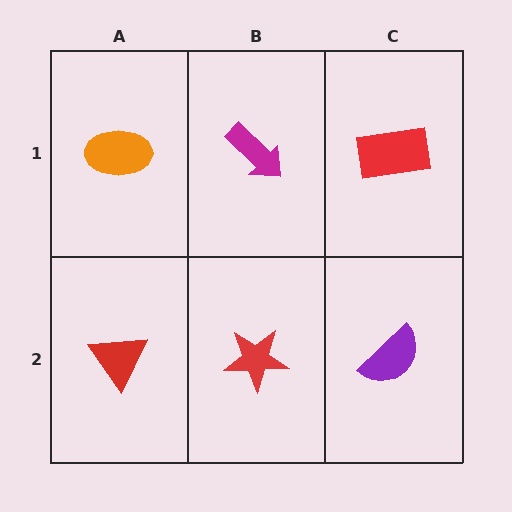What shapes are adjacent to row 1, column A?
A red triangle (row 2, column A), a magenta arrow (row 1, column B).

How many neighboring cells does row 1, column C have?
2.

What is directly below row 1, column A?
A red triangle.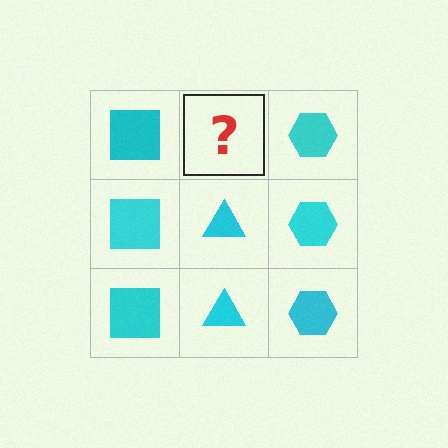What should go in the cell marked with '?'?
The missing cell should contain a cyan triangle.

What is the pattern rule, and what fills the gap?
The rule is that each column has a consistent shape. The gap should be filled with a cyan triangle.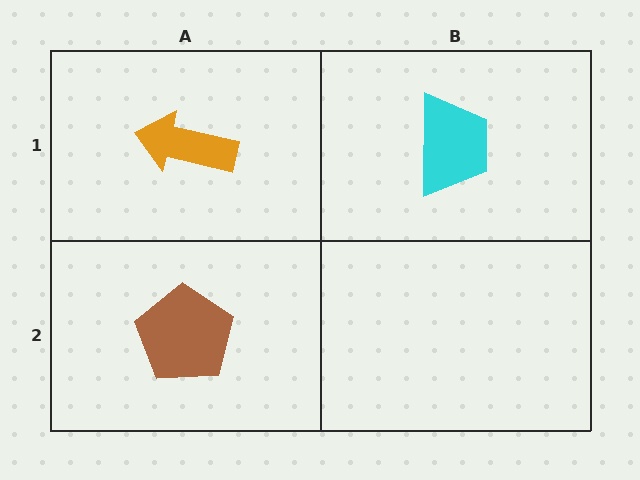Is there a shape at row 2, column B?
No, that cell is empty.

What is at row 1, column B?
A cyan trapezoid.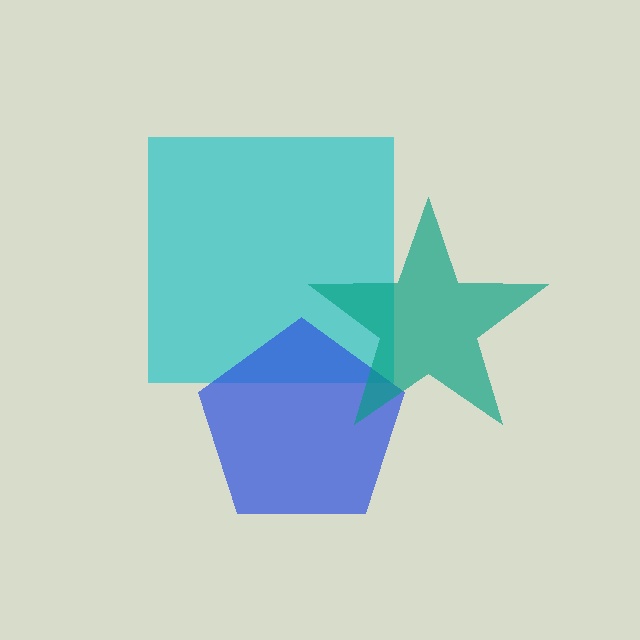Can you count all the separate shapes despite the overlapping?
Yes, there are 3 separate shapes.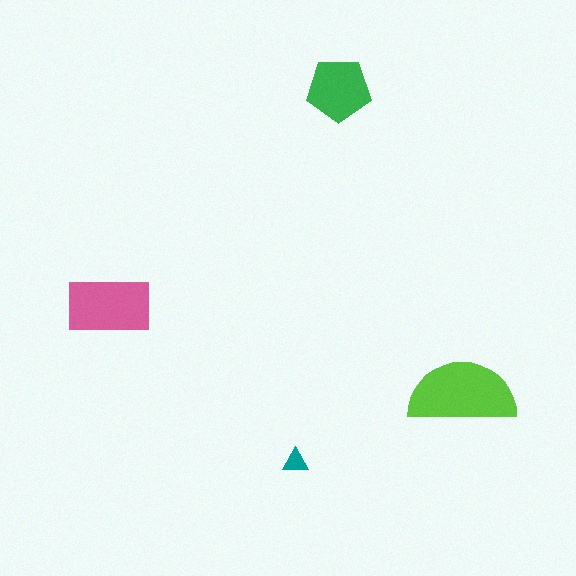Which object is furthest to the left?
The pink rectangle is leftmost.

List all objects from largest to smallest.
The lime semicircle, the pink rectangle, the green pentagon, the teal triangle.